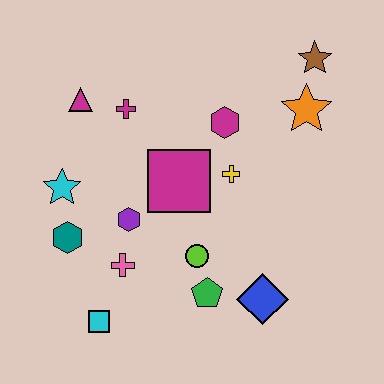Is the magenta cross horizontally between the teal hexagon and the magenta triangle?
No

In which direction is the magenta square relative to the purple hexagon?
The magenta square is to the right of the purple hexagon.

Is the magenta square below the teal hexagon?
No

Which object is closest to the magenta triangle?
The magenta cross is closest to the magenta triangle.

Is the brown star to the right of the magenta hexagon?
Yes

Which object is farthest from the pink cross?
The brown star is farthest from the pink cross.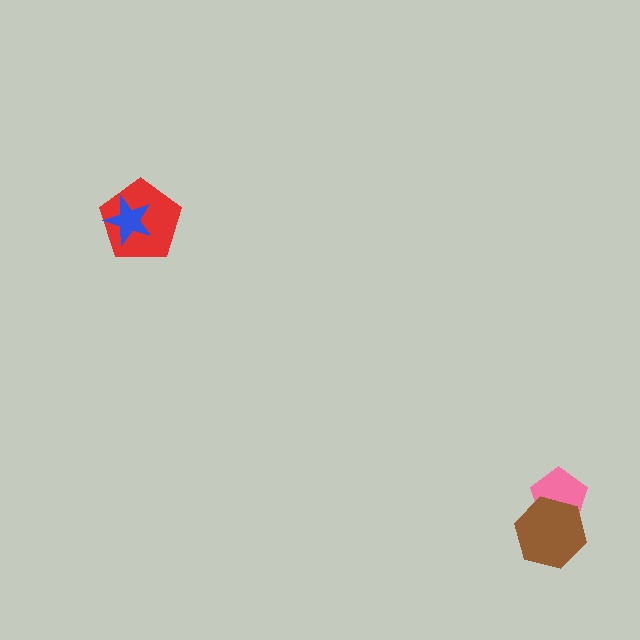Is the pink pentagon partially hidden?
Yes, it is partially covered by another shape.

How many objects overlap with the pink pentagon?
1 object overlaps with the pink pentagon.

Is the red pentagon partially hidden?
Yes, it is partially covered by another shape.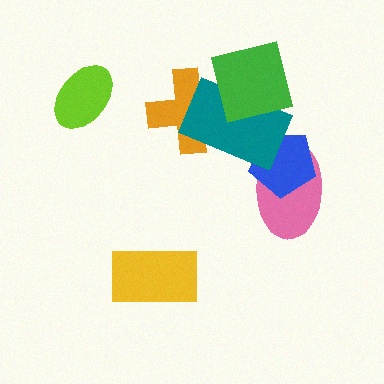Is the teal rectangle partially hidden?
Yes, it is partially covered by another shape.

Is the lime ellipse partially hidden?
No, no other shape covers it.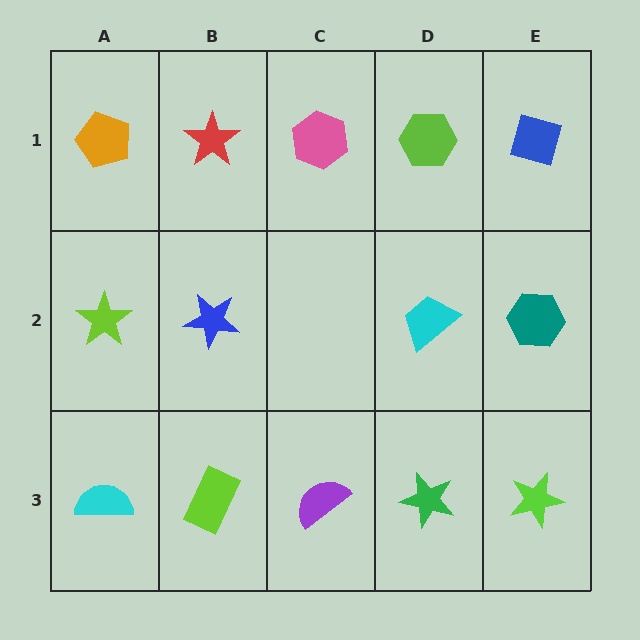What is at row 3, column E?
A lime star.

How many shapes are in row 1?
5 shapes.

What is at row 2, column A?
A lime star.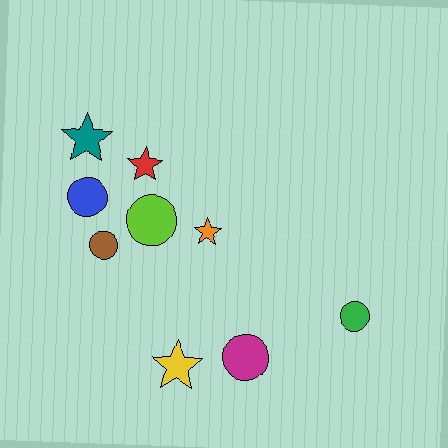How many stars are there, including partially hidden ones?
There are 4 stars.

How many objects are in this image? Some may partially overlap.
There are 9 objects.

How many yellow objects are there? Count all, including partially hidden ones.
There is 1 yellow object.